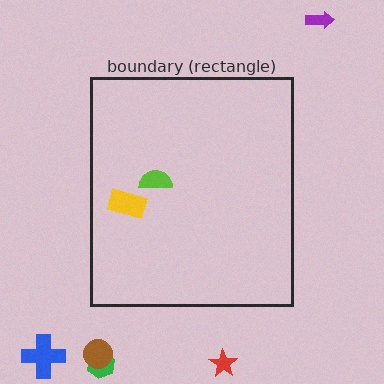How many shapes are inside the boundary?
2 inside, 5 outside.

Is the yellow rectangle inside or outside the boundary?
Inside.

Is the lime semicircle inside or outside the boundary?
Inside.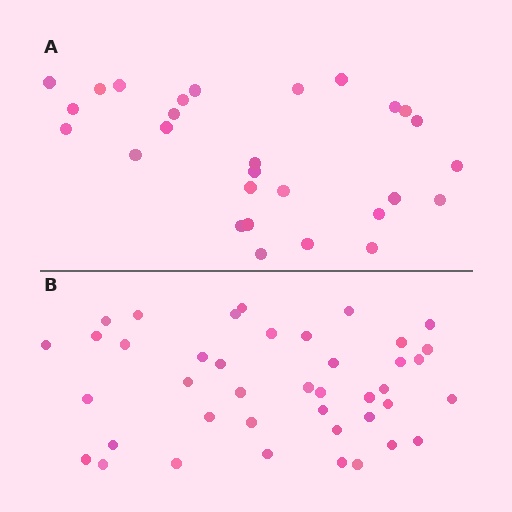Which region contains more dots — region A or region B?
Region B (the bottom region) has more dots.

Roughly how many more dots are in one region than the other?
Region B has approximately 15 more dots than region A.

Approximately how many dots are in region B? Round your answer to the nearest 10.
About 40 dots. (The exact count is 41, which rounds to 40.)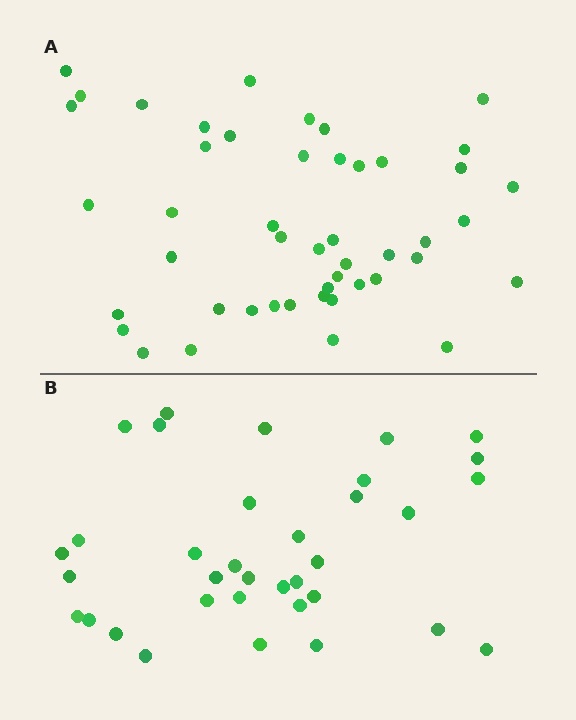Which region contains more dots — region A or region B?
Region A (the top region) has more dots.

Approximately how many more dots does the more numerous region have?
Region A has roughly 12 or so more dots than region B.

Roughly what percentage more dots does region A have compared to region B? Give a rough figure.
About 35% more.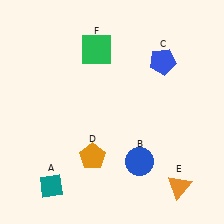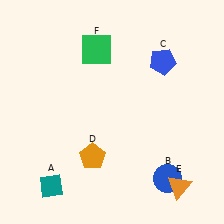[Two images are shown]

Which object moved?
The blue circle (B) moved right.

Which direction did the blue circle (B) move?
The blue circle (B) moved right.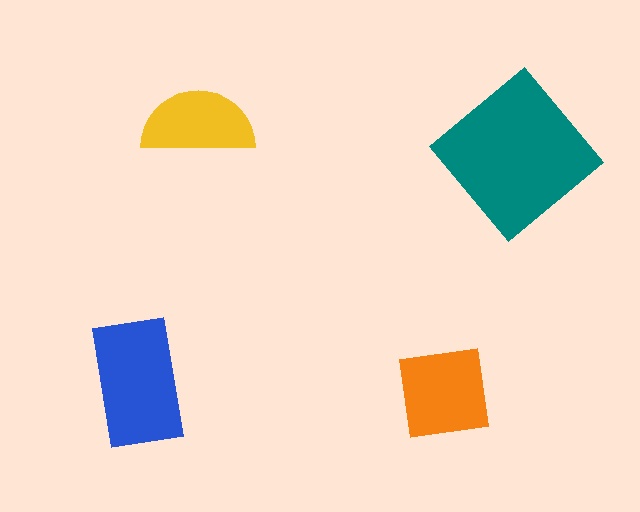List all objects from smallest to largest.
The yellow semicircle, the orange square, the blue rectangle, the teal diamond.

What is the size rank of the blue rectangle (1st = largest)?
2nd.